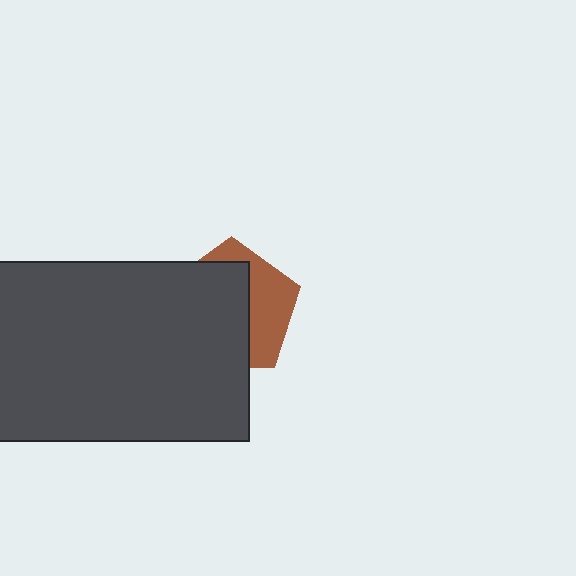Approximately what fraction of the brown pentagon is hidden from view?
Roughly 61% of the brown pentagon is hidden behind the dark gray rectangle.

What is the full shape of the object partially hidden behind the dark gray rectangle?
The partially hidden object is a brown pentagon.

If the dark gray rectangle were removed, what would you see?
You would see the complete brown pentagon.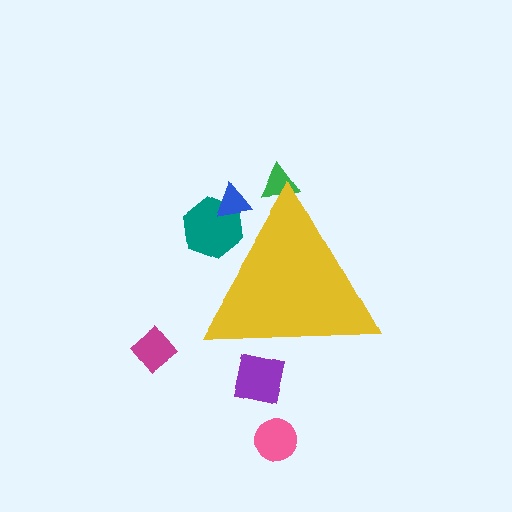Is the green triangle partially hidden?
Yes, the green triangle is partially hidden behind the yellow triangle.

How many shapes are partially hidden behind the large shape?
4 shapes are partially hidden.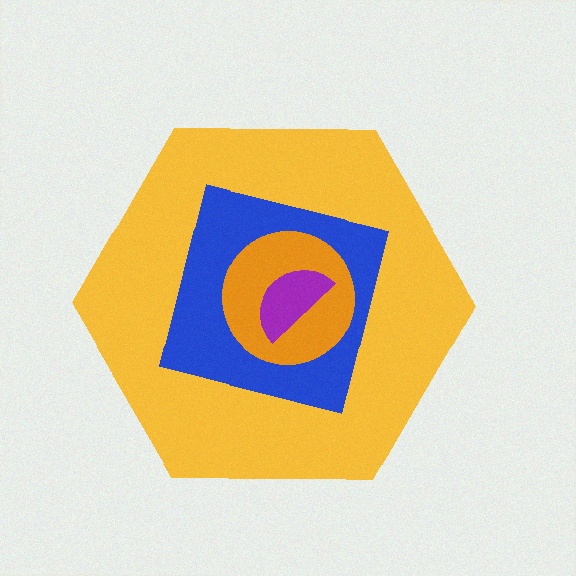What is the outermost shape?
The yellow hexagon.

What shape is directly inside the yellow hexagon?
The blue square.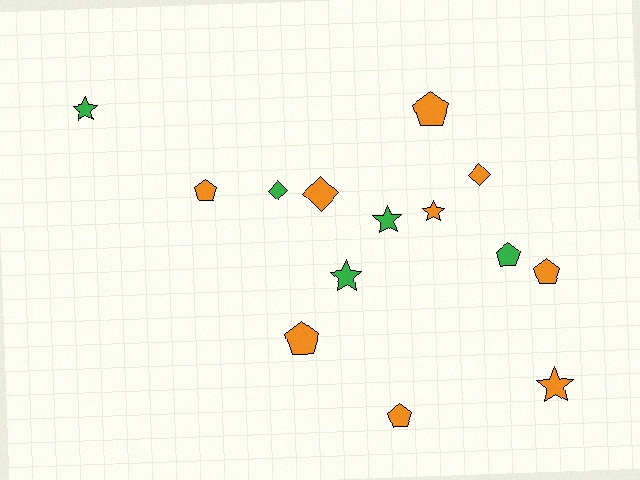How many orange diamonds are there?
There are 2 orange diamonds.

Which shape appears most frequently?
Pentagon, with 6 objects.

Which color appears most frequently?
Orange, with 9 objects.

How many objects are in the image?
There are 14 objects.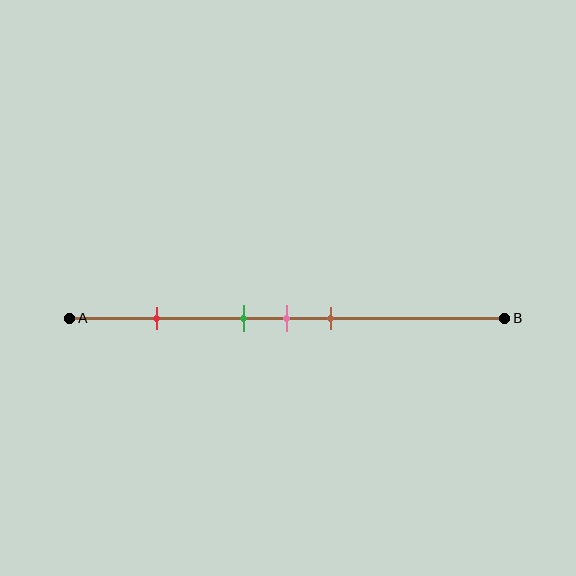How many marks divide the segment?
There are 4 marks dividing the segment.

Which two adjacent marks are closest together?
The green and pink marks are the closest adjacent pair.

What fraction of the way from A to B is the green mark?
The green mark is approximately 40% (0.4) of the way from A to B.